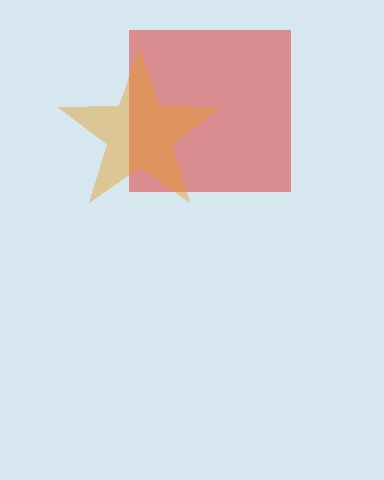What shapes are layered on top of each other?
The layered shapes are: a red square, an orange star.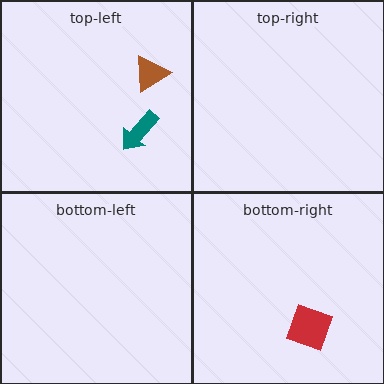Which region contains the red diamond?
The bottom-right region.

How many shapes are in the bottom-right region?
1.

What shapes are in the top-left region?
The brown triangle, the teal arrow.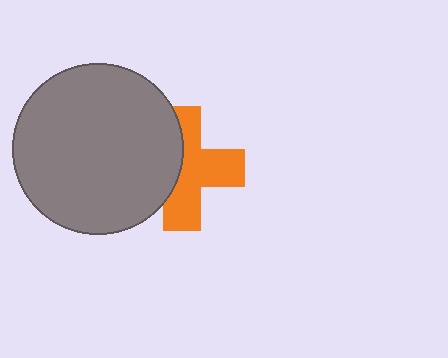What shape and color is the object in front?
The object in front is a gray circle.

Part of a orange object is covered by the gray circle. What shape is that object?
It is a cross.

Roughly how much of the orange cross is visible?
About half of it is visible (roughly 61%).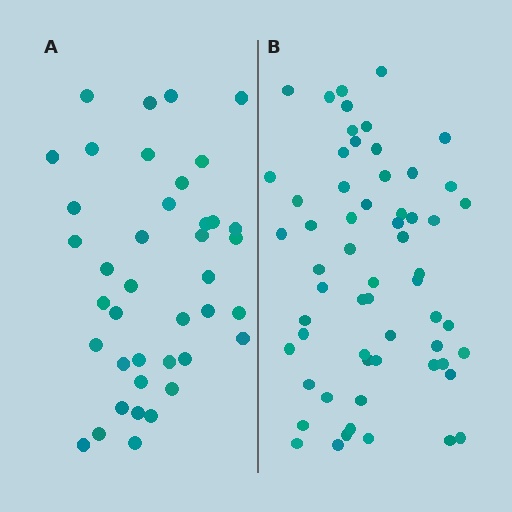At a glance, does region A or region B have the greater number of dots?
Region B (the right region) has more dots.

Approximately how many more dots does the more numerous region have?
Region B has approximately 20 more dots than region A.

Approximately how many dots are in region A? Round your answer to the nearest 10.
About 40 dots.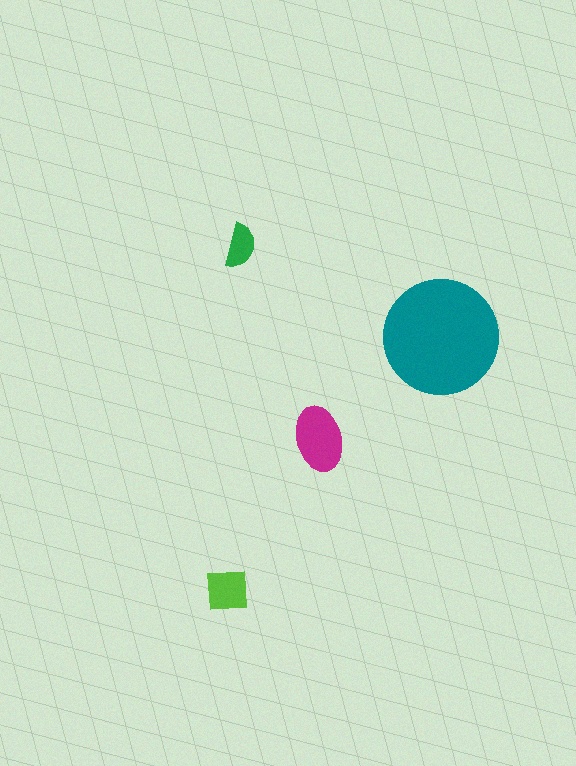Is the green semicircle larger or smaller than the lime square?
Smaller.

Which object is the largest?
The teal circle.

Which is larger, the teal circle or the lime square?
The teal circle.